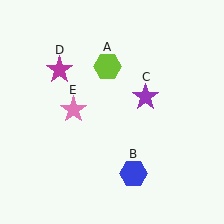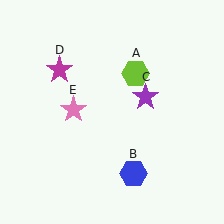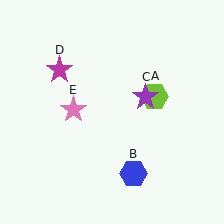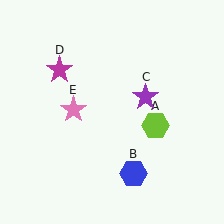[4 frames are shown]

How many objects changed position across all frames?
1 object changed position: lime hexagon (object A).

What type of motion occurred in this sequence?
The lime hexagon (object A) rotated clockwise around the center of the scene.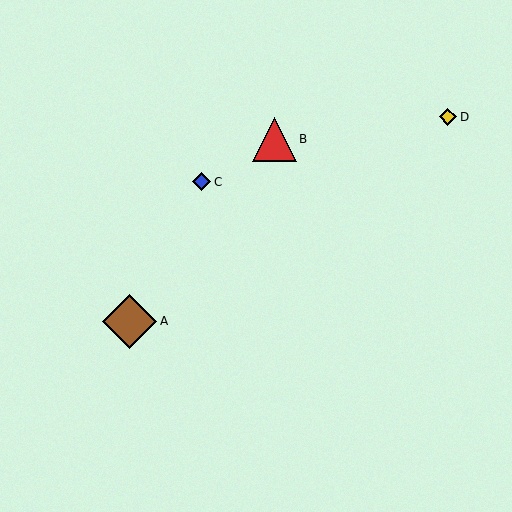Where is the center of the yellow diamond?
The center of the yellow diamond is at (448, 117).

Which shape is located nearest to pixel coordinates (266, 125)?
The red triangle (labeled B) at (274, 139) is nearest to that location.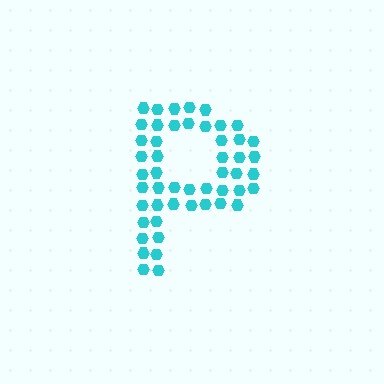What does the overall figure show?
The overall figure shows the letter P.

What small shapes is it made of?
It is made of small hexagons.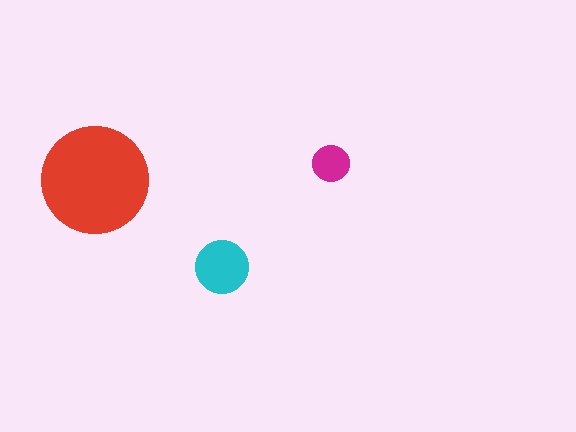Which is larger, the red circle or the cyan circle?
The red one.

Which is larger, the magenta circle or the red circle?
The red one.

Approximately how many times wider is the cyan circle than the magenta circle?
About 1.5 times wider.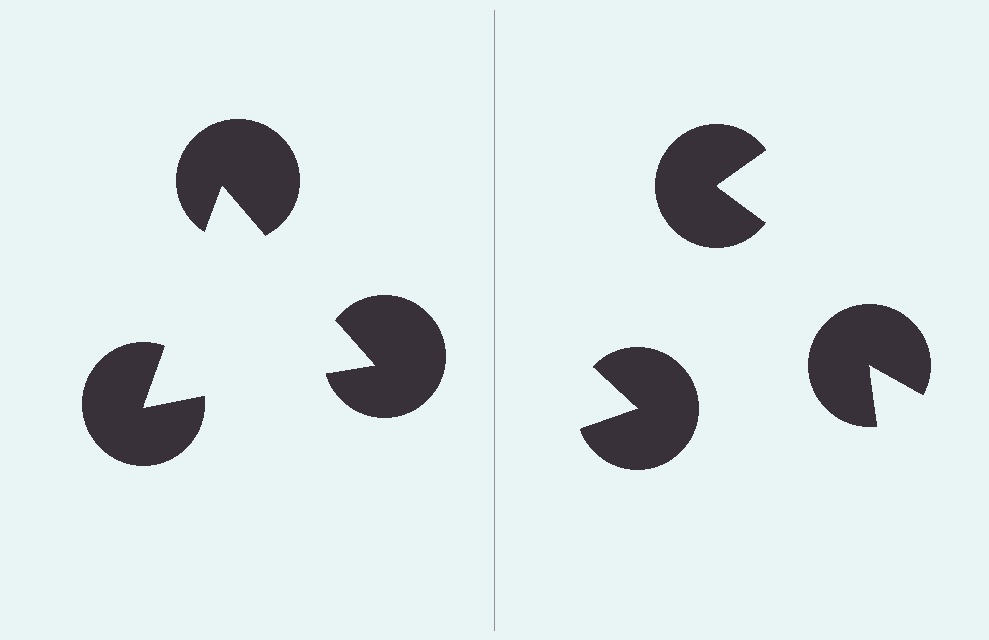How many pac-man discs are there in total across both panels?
6 — 3 on each side.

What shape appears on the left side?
An illusory triangle.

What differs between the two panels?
The pac-man discs are positioned identically on both sides; only the wedge orientations differ. On the left they align to a triangle; on the right they are misaligned.